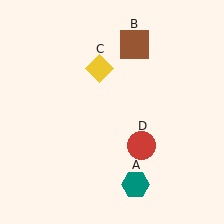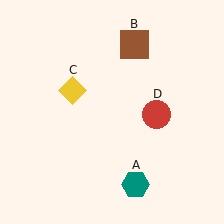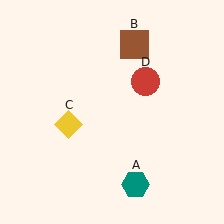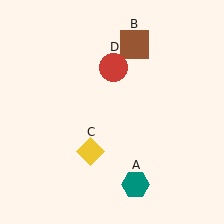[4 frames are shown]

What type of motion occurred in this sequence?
The yellow diamond (object C), red circle (object D) rotated counterclockwise around the center of the scene.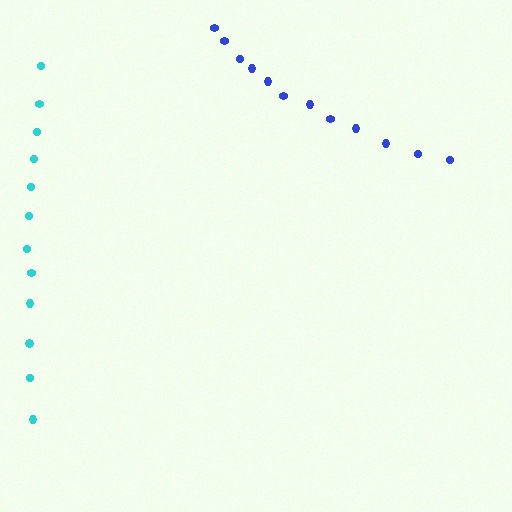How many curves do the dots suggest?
There are 2 distinct paths.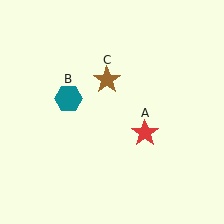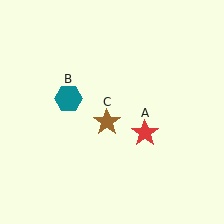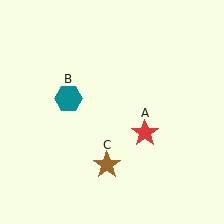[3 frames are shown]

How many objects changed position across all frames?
1 object changed position: brown star (object C).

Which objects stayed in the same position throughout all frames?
Red star (object A) and teal hexagon (object B) remained stationary.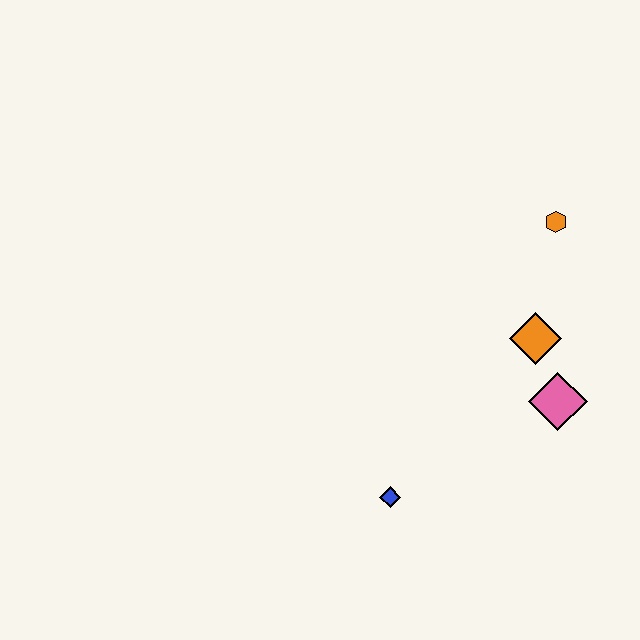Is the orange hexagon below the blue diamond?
No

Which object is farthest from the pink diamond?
The blue diamond is farthest from the pink diamond.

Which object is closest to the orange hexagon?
The orange diamond is closest to the orange hexagon.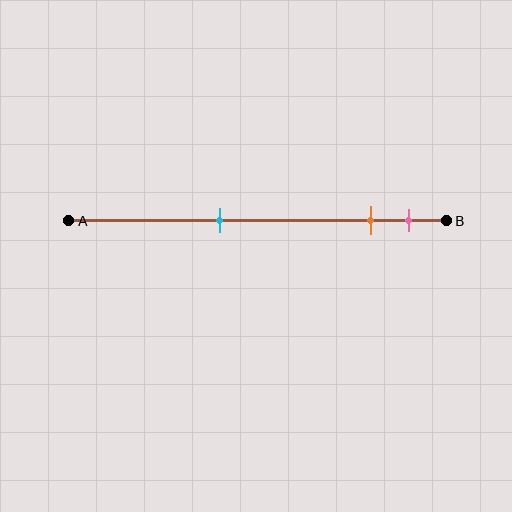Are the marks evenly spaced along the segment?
No, the marks are not evenly spaced.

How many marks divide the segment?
There are 3 marks dividing the segment.